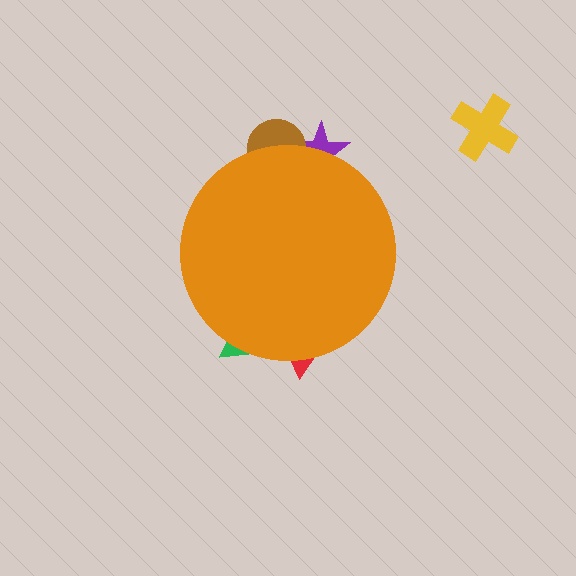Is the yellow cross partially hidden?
No, the yellow cross is fully visible.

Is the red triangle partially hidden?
Yes, the red triangle is partially hidden behind the orange circle.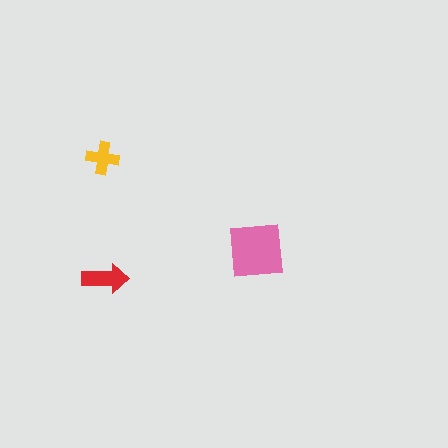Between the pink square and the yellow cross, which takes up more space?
The pink square.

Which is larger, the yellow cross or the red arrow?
The red arrow.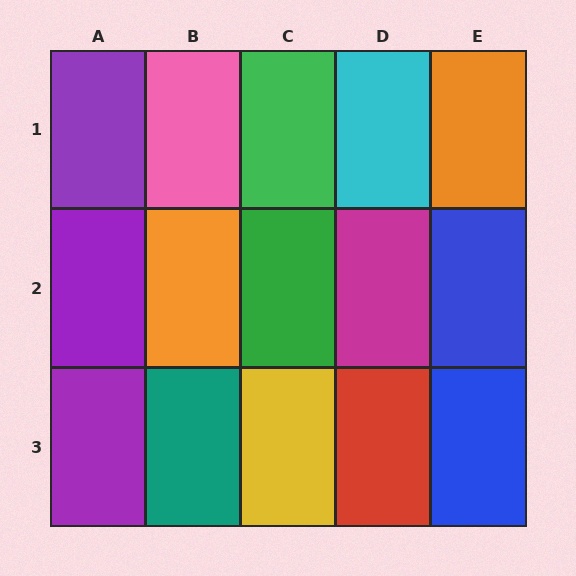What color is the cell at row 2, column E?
Blue.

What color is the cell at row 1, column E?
Orange.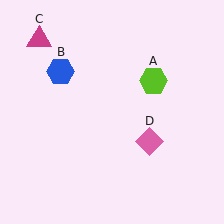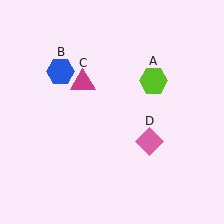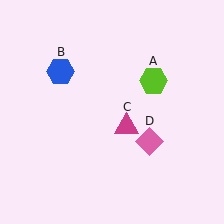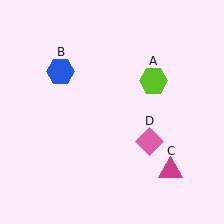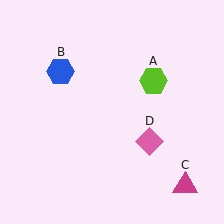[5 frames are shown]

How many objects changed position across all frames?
1 object changed position: magenta triangle (object C).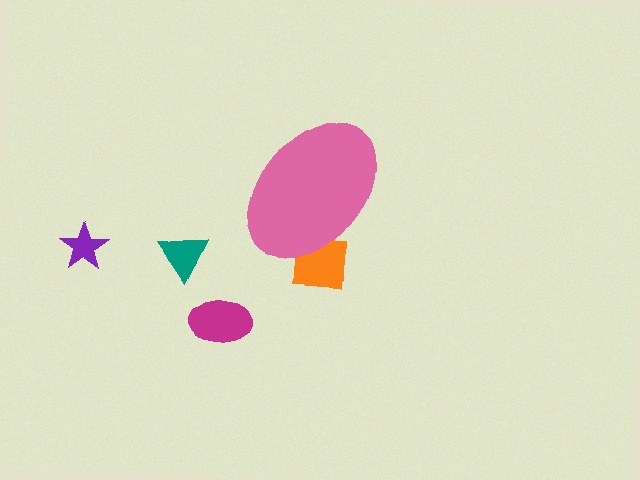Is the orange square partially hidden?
Yes, the orange square is partially hidden behind the pink ellipse.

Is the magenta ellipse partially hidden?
No, the magenta ellipse is fully visible.